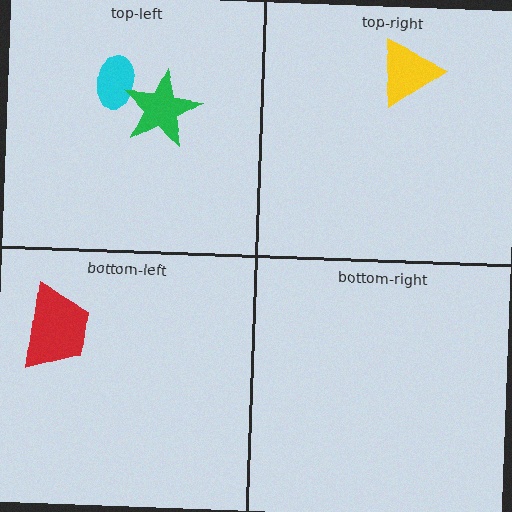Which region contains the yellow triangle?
The top-right region.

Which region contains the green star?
The top-left region.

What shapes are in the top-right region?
The yellow triangle.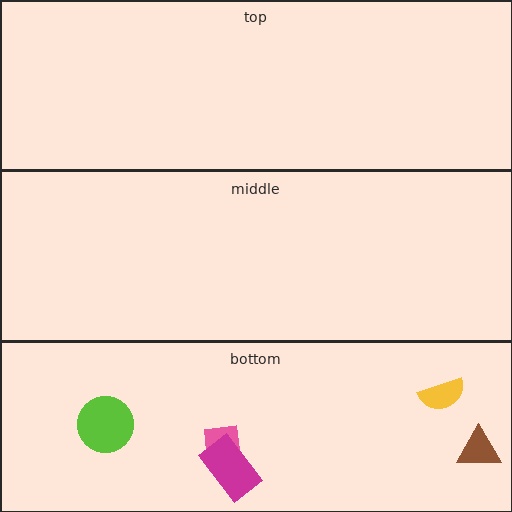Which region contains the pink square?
The bottom region.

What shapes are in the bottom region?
The pink square, the brown triangle, the lime circle, the magenta rectangle, the yellow semicircle.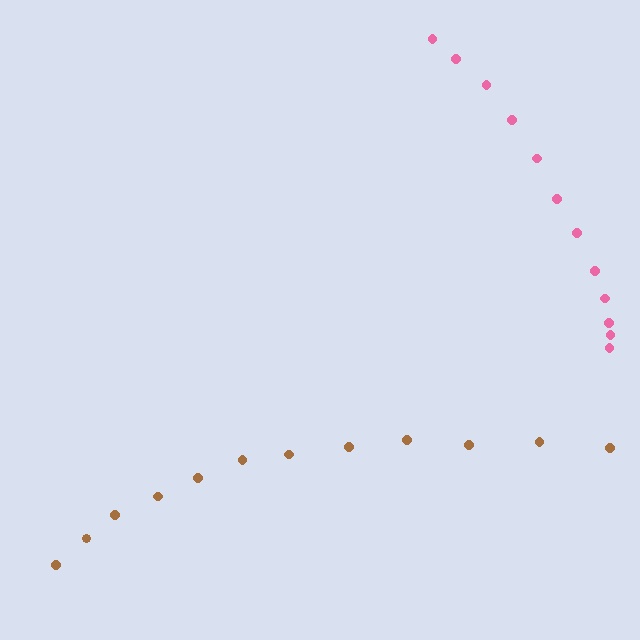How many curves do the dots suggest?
There are 2 distinct paths.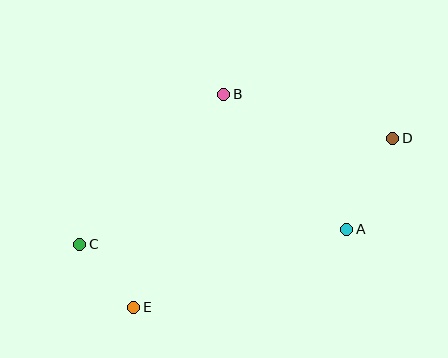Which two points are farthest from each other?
Points C and D are farthest from each other.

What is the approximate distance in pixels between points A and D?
The distance between A and D is approximately 102 pixels.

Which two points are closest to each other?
Points C and E are closest to each other.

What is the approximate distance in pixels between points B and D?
The distance between B and D is approximately 175 pixels.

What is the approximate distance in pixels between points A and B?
The distance between A and B is approximately 183 pixels.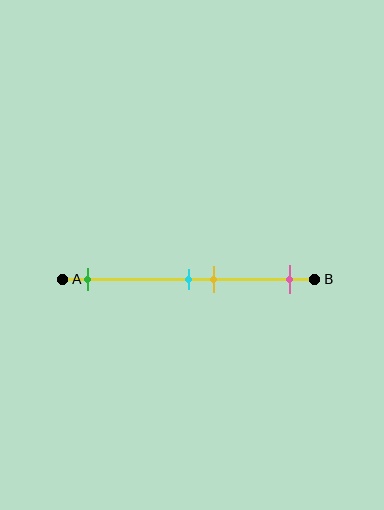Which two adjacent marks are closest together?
The cyan and yellow marks are the closest adjacent pair.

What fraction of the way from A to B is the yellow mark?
The yellow mark is approximately 60% (0.6) of the way from A to B.